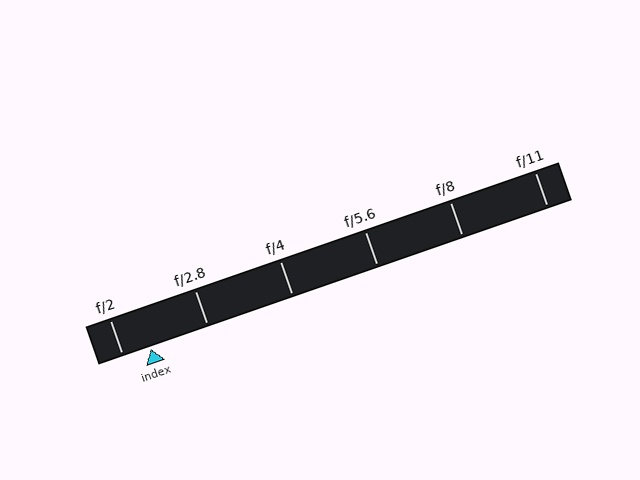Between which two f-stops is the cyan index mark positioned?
The index mark is between f/2 and f/2.8.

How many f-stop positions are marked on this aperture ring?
There are 6 f-stop positions marked.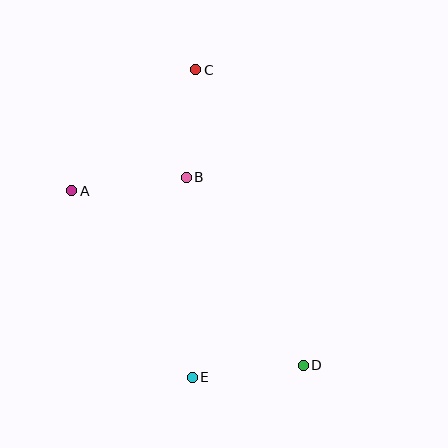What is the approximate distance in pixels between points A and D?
The distance between A and D is approximately 290 pixels.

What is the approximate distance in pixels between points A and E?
The distance between A and E is approximately 222 pixels.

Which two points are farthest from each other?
Points C and D are farthest from each other.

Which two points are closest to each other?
Points B and C are closest to each other.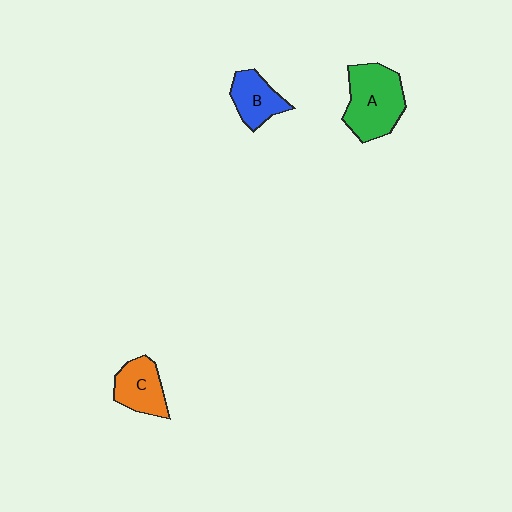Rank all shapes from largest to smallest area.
From largest to smallest: A (green), C (orange), B (blue).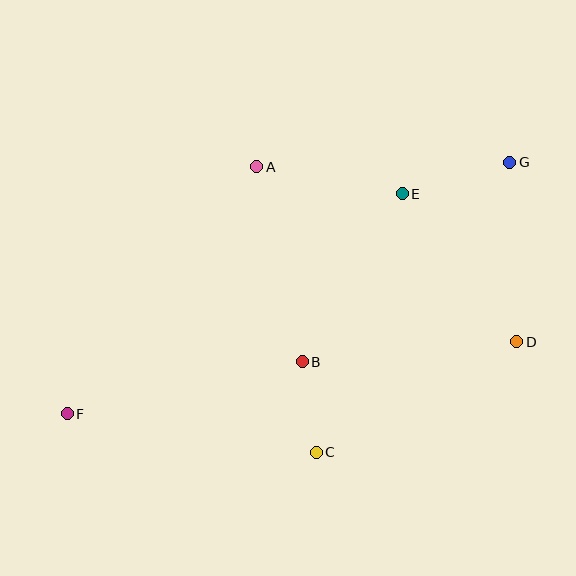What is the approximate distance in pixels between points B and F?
The distance between B and F is approximately 241 pixels.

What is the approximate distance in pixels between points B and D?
The distance between B and D is approximately 216 pixels.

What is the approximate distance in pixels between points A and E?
The distance between A and E is approximately 148 pixels.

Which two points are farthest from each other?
Points F and G are farthest from each other.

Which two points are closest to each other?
Points B and C are closest to each other.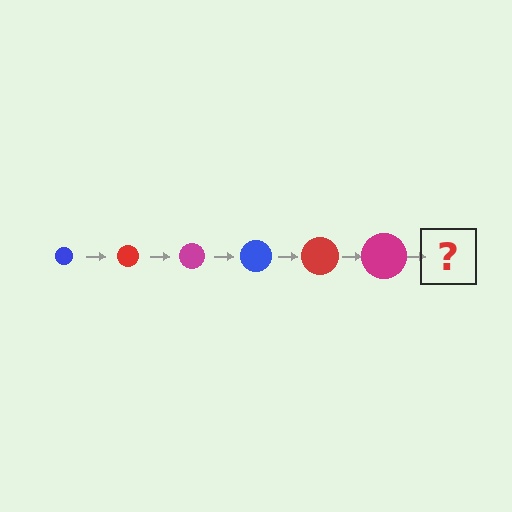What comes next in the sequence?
The next element should be a blue circle, larger than the previous one.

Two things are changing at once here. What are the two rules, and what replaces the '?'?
The two rules are that the circle grows larger each step and the color cycles through blue, red, and magenta. The '?' should be a blue circle, larger than the previous one.